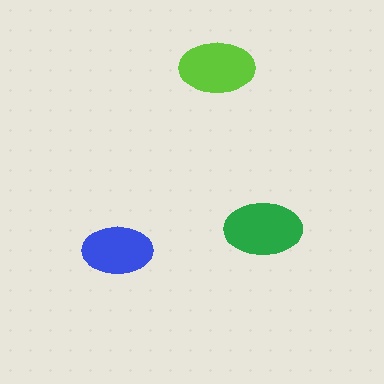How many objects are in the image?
There are 3 objects in the image.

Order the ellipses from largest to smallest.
the green one, the lime one, the blue one.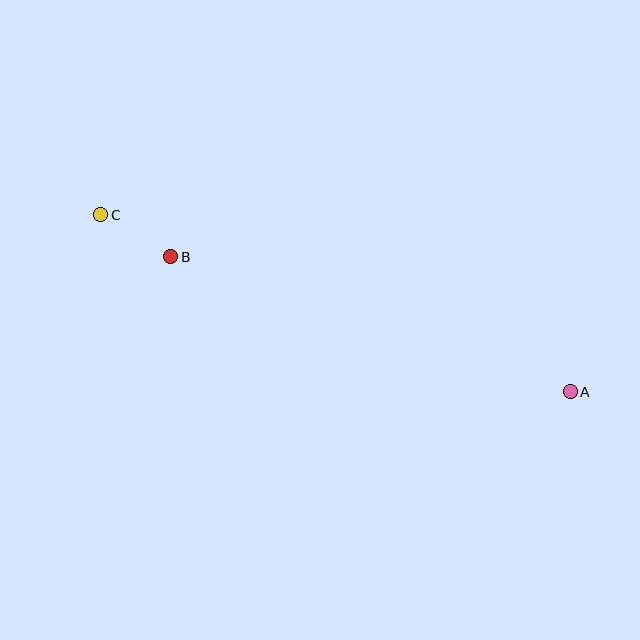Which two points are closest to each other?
Points B and C are closest to each other.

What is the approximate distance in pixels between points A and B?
The distance between A and B is approximately 422 pixels.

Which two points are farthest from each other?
Points A and C are farthest from each other.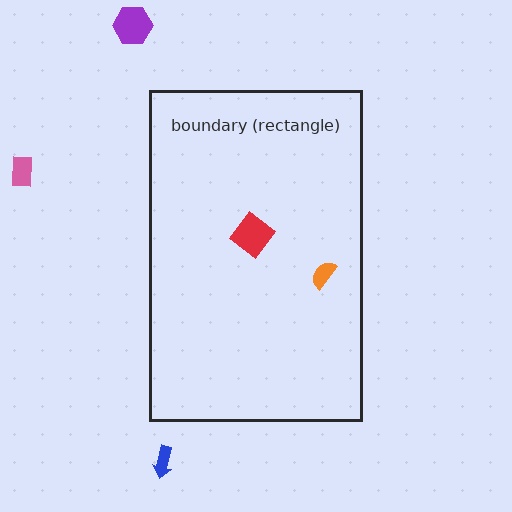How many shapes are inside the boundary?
2 inside, 3 outside.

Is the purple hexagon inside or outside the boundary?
Outside.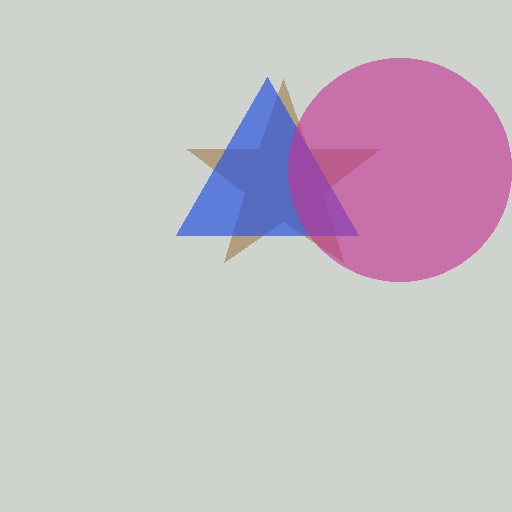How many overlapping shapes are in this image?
There are 3 overlapping shapes in the image.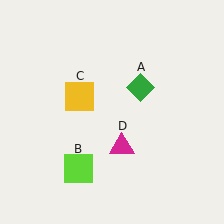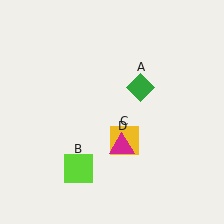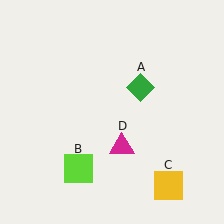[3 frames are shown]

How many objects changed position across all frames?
1 object changed position: yellow square (object C).